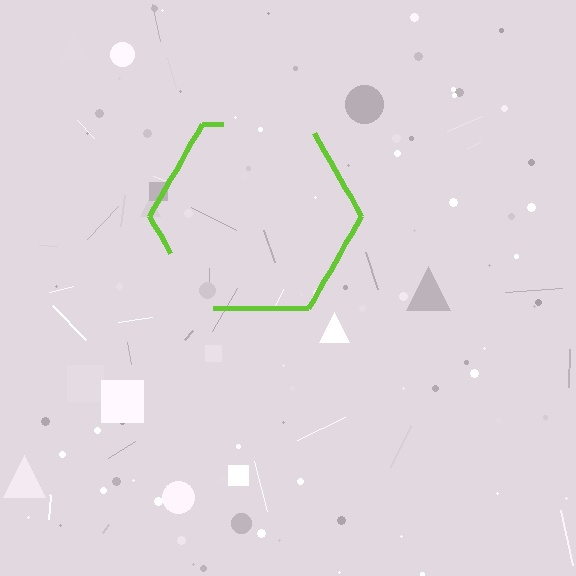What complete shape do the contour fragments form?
The contour fragments form a hexagon.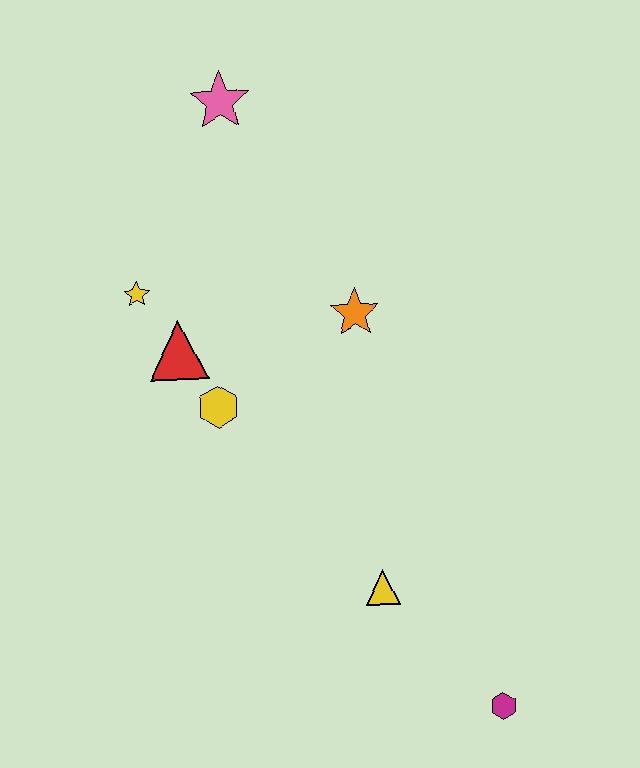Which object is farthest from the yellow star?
The magenta hexagon is farthest from the yellow star.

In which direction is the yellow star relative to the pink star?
The yellow star is below the pink star.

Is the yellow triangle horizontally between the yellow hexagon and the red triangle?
No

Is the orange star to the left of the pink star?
No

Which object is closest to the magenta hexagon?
The yellow triangle is closest to the magenta hexagon.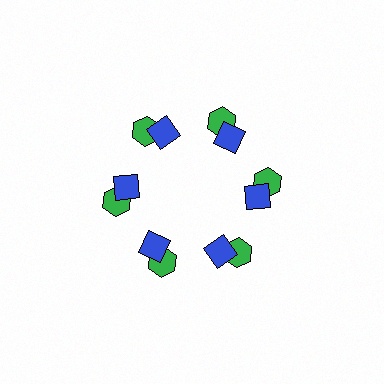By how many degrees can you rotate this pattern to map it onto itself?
The pattern maps onto itself every 60 degrees of rotation.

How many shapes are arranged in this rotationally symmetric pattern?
There are 12 shapes, arranged in 6 groups of 2.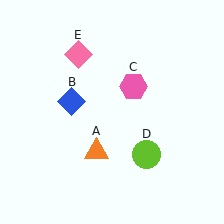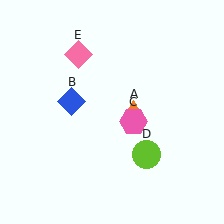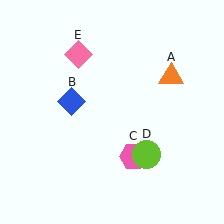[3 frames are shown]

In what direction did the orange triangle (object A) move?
The orange triangle (object A) moved up and to the right.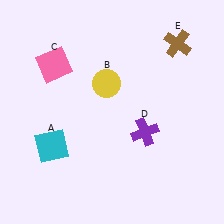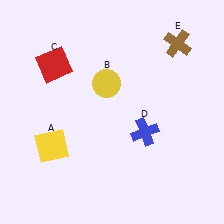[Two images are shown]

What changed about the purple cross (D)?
In Image 1, D is purple. In Image 2, it changed to blue.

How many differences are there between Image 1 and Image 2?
There are 3 differences between the two images.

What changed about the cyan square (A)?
In Image 1, A is cyan. In Image 2, it changed to yellow.